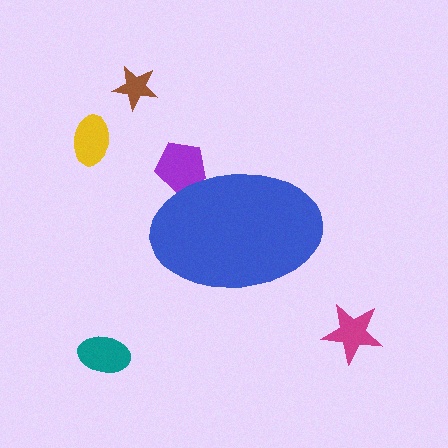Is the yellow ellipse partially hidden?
No, the yellow ellipse is fully visible.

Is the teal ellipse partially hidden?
No, the teal ellipse is fully visible.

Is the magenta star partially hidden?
No, the magenta star is fully visible.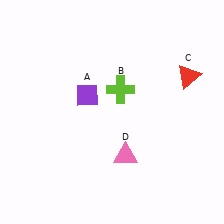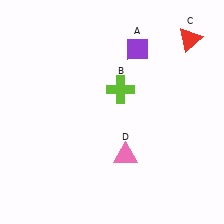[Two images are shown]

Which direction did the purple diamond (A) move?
The purple diamond (A) moved right.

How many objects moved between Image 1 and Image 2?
2 objects moved between the two images.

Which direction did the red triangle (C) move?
The red triangle (C) moved up.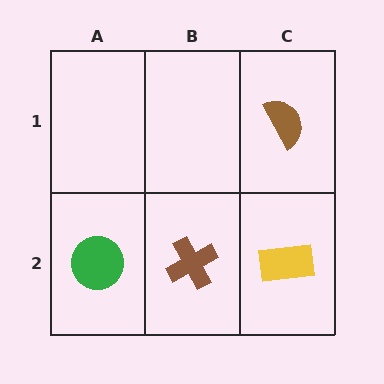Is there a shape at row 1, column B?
No, that cell is empty.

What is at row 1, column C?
A brown semicircle.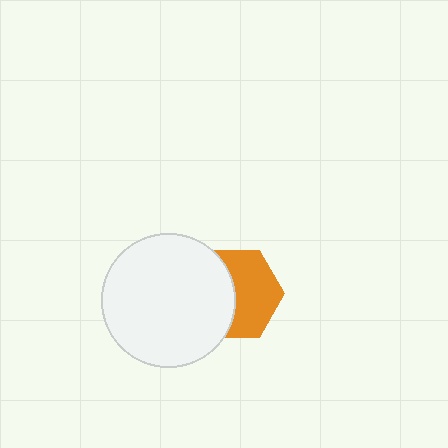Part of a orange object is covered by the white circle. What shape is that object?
It is a hexagon.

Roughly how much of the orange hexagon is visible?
About half of it is visible (roughly 55%).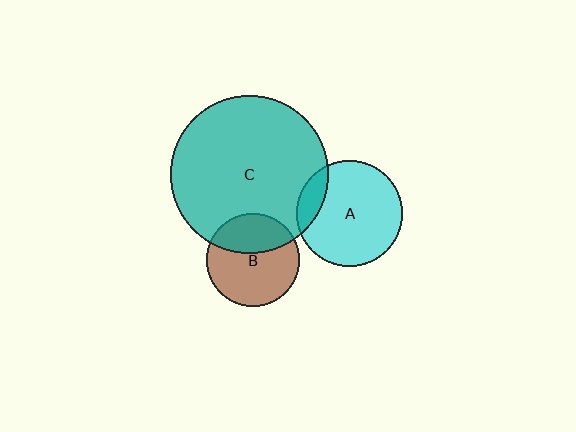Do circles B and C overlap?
Yes.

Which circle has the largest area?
Circle C (teal).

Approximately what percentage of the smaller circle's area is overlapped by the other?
Approximately 35%.